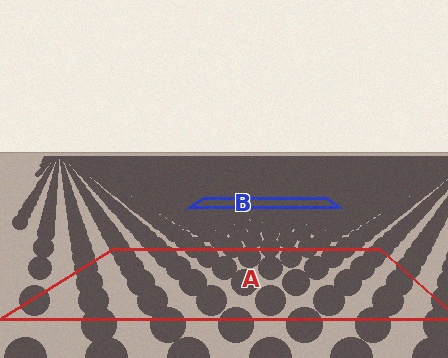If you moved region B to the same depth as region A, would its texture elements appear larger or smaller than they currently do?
They would appear larger. At a closer depth, the same texture elements are projected at a bigger on-screen size.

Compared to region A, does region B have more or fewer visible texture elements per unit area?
Region B has more texture elements per unit area — they are packed more densely because it is farther away.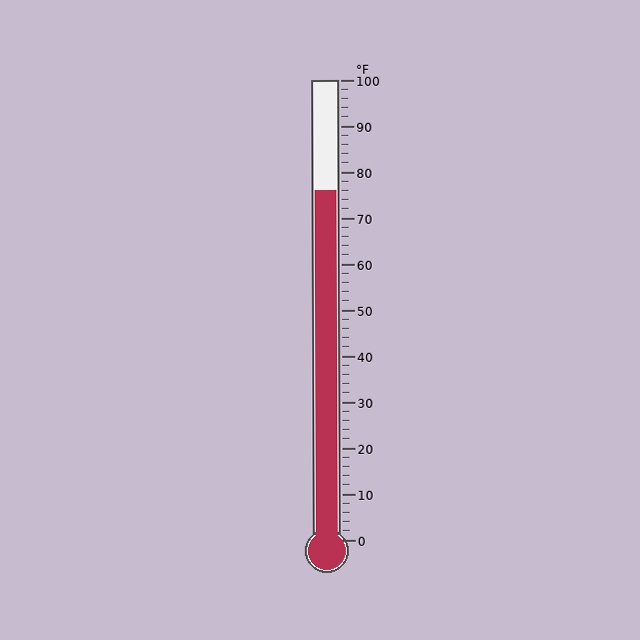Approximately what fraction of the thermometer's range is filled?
The thermometer is filled to approximately 75% of its range.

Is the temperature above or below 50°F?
The temperature is above 50°F.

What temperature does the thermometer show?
The thermometer shows approximately 76°F.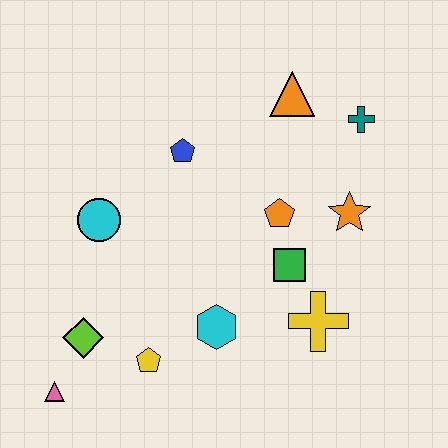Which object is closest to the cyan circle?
The blue pentagon is closest to the cyan circle.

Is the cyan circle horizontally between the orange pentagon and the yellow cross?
No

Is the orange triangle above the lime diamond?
Yes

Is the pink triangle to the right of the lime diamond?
No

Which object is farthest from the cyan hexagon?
The teal cross is farthest from the cyan hexagon.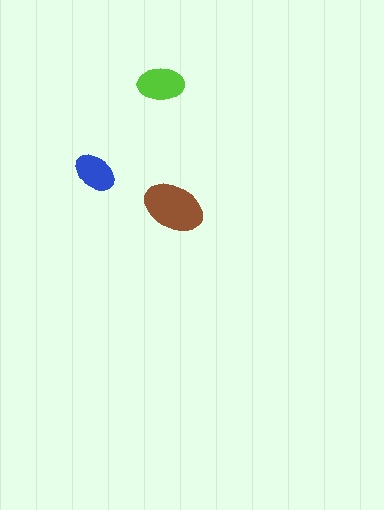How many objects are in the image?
There are 3 objects in the image.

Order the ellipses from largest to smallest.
the brown one, the lime one, the blue one.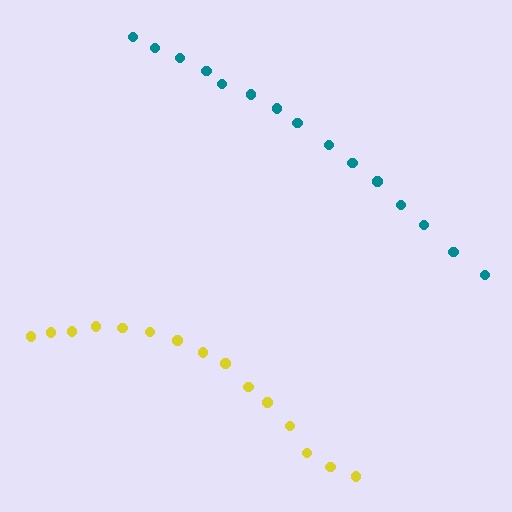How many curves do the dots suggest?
There are 2 distinct paths.